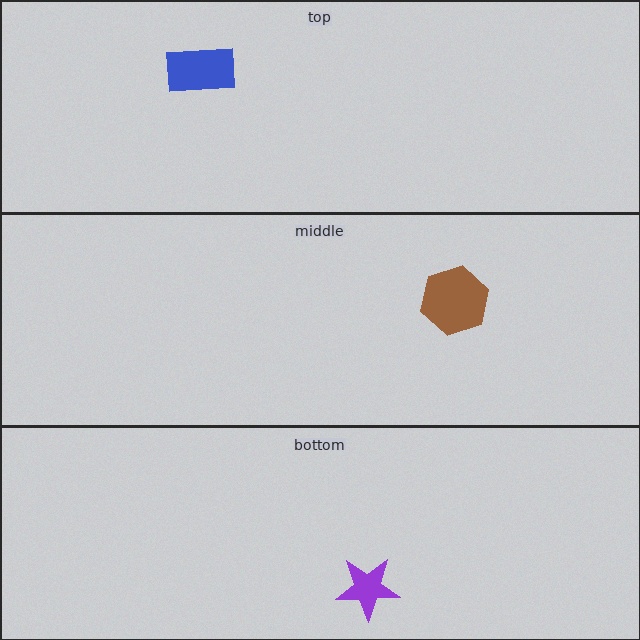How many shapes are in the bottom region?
1.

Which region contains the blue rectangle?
The top region.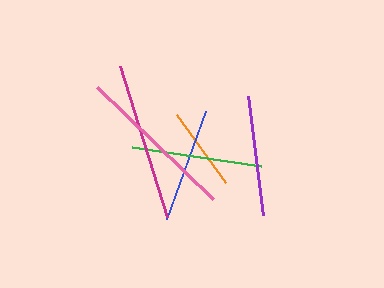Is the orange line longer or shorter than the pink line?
The pink line is longer than the orange line.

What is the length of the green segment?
The green segment is approximately 130 pixels long.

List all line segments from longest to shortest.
From longest to shortest: pink, magenta, green, purple, blue, orange.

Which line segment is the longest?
The pink line is the longest at approximately 161 pixels.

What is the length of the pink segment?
The pink segment is approximately 161 pixels long.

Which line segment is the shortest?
The orange line is the shortest at approximately 84 pixels.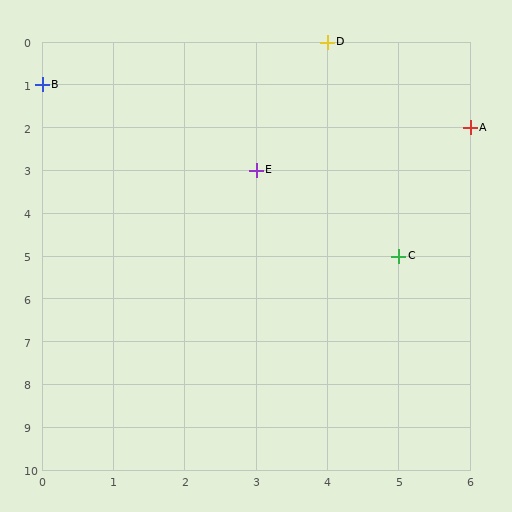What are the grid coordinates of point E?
Point E is at grid coordinates (3, 3).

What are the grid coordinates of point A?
Point A is at grid coordinates (6, 2).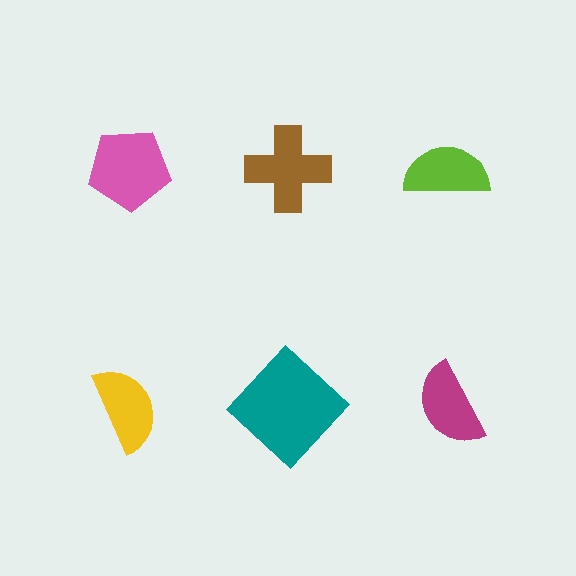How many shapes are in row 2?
3 shapes.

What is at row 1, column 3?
A lime semicircle.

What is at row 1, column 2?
A brown cross.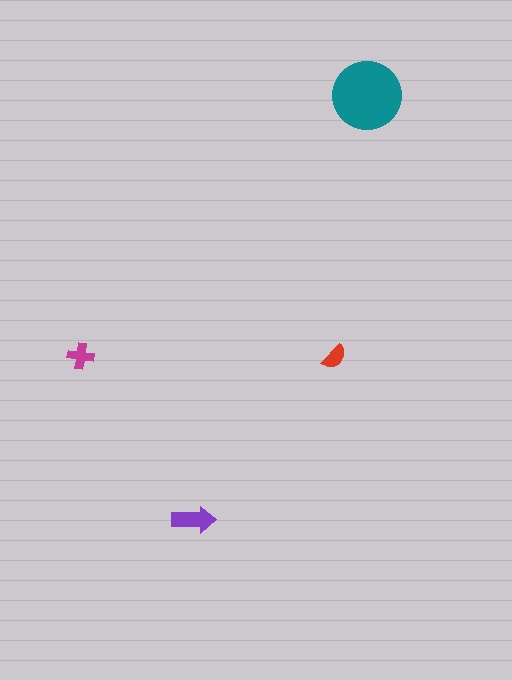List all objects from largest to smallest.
The teal circle, the purple arrow, the magenta cross, the red semicircle.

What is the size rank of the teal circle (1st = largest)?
1st.